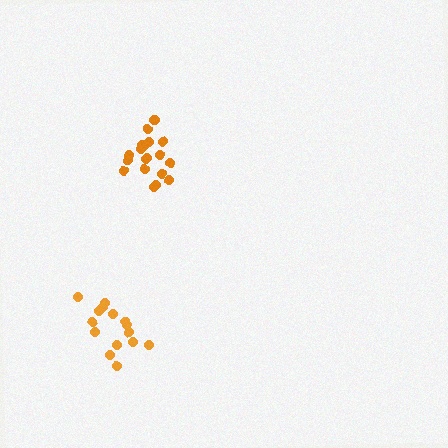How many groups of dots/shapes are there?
There are 2 groups.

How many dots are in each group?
Group 1: 19 dots, Group 2: 15 dots (34 total).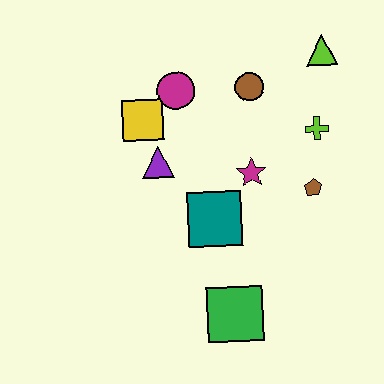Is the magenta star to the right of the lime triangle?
No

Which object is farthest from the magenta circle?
The green square is farthest from the magenta circle.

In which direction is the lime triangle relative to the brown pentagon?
The lime triangle is above the brown pentagon.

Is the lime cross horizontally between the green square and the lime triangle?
Yes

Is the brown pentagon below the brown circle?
Yes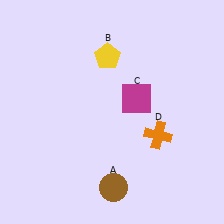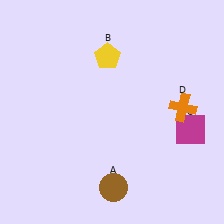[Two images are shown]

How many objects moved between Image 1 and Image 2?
2 objects moved between the two images.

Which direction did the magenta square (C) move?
The magenta square (C) moved right.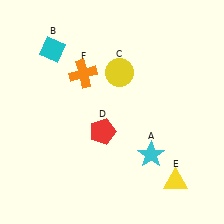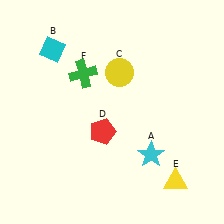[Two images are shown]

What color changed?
The cross (F) changed from orange in Image 1 to green in Image 2.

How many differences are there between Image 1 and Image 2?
There is 1 difference between the two images.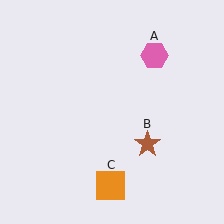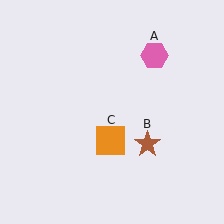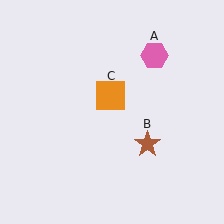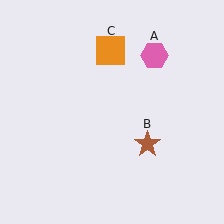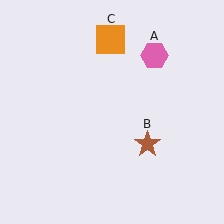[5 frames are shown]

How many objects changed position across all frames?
1 object changed position: orange square (object C).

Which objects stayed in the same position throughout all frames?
Pink hexagon (object A) and brown star (object B) remained stationary.